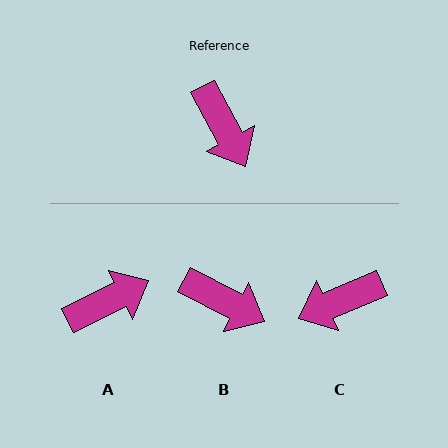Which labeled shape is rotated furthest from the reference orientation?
C, about 95 degrees away.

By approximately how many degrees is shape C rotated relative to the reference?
Approximately 95 degrees clockwise.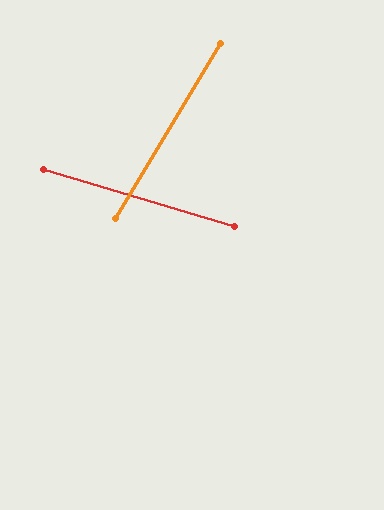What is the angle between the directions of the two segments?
Approximately 76 degrees.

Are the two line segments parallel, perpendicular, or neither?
Neither parallel nor perpendicular — they differ by about 76°.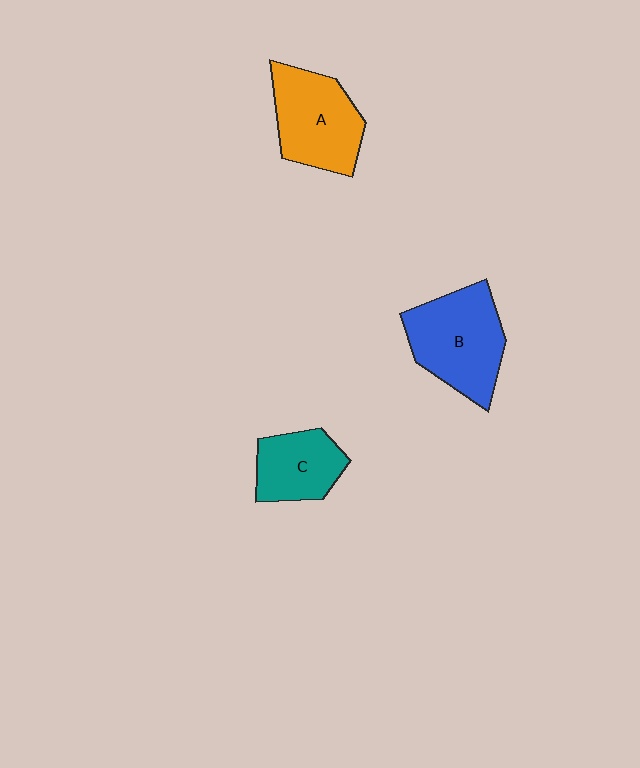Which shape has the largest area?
Shape B (blue).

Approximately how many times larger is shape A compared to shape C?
Approximately 1.4 times.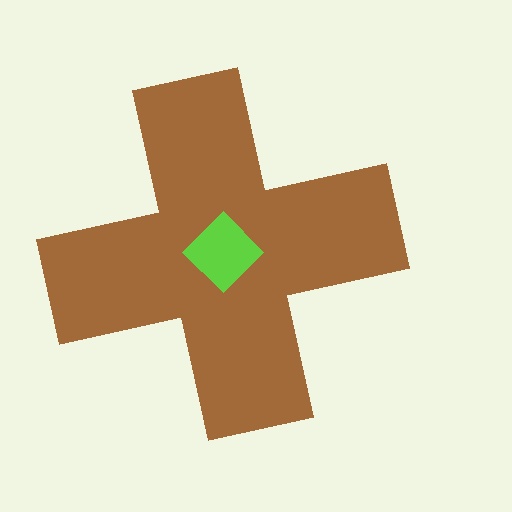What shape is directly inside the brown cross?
The lime diamond.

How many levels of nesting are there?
2.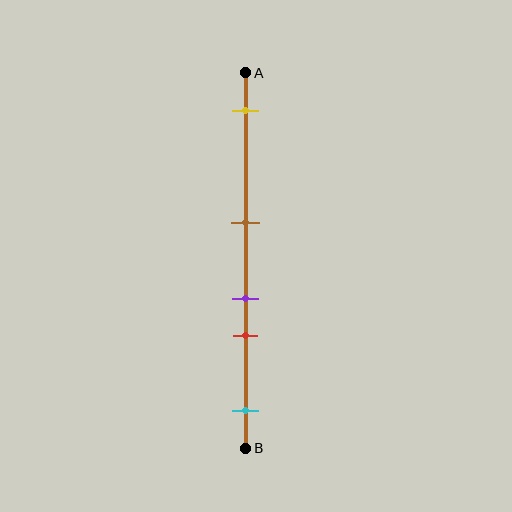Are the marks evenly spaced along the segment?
No, the marks are not evenly spaced.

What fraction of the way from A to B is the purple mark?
The purple mark is approximately 60% (0.6) of the way from A to B.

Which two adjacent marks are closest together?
The purple and red marks are the closest adjacent pair.